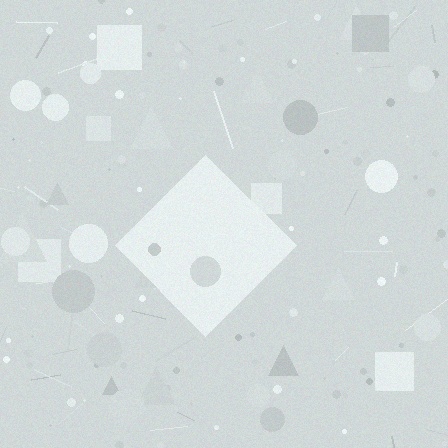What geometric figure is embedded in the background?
A diamond is embedded in the background.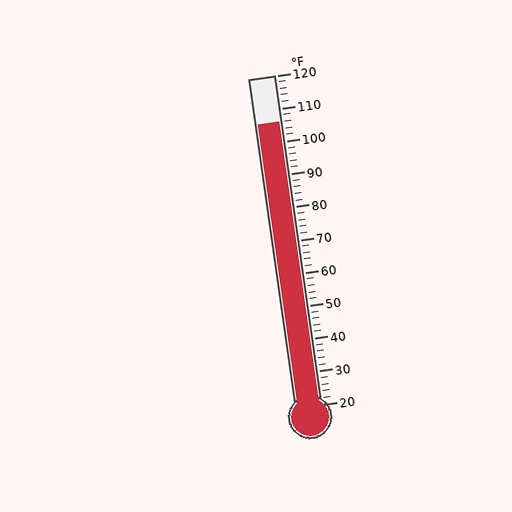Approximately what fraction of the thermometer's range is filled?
The thermometer is filled to approximately 85% of its range.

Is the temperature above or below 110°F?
The temperature is below 110°F.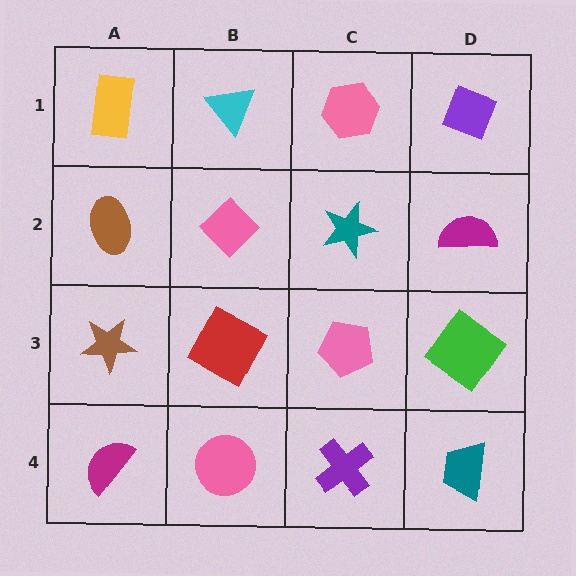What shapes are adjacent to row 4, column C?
A pink pentagon (row 3, column C), a pink circle (row 4, column B), a teal trapezoid (row 4, column D).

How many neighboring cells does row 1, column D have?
2.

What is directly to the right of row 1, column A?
A cyan triangle.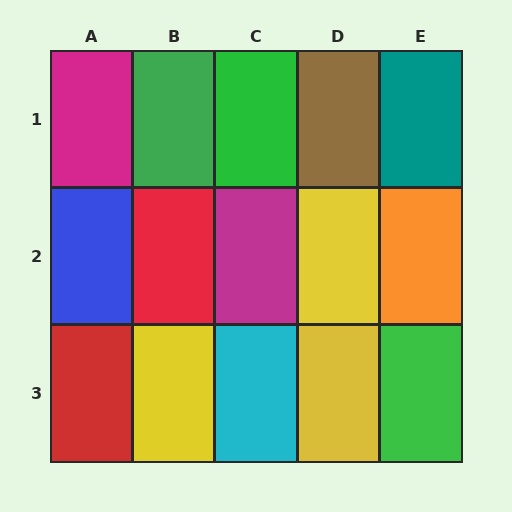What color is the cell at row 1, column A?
Magenta.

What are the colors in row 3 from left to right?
Red, yellow, cyan, yellow, green.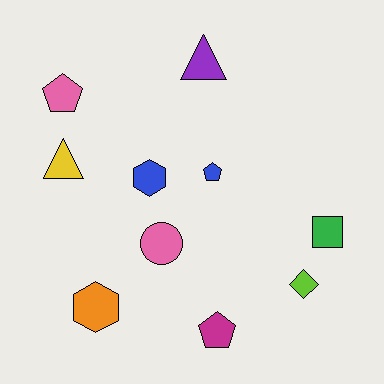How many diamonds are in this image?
There is 1 diamond.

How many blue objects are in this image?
There are 2 blue objects.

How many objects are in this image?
There are 10 objects.